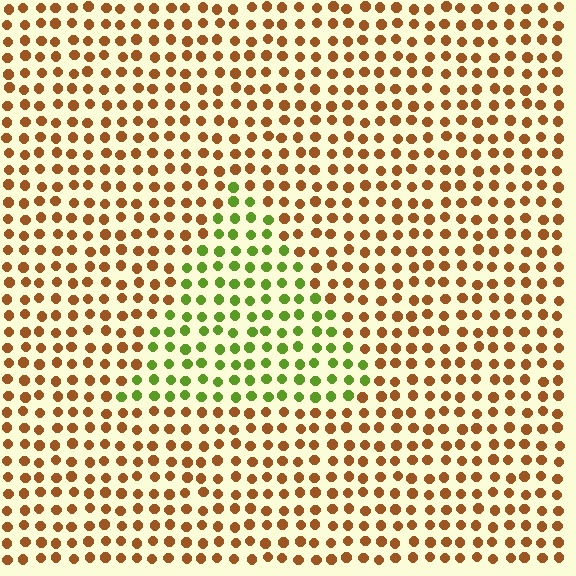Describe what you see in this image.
The image is filled with small brown elements in a uniform arrangement. A triangle-shaped region is visible where the elements are tinted to a slightly different hue, forming a subtle color boundary.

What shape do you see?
I see a triangle.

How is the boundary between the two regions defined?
The boundary is defined purely by a slight shift in hue (about 68 degrees). Spacing, size, and orientation are identical on both sides.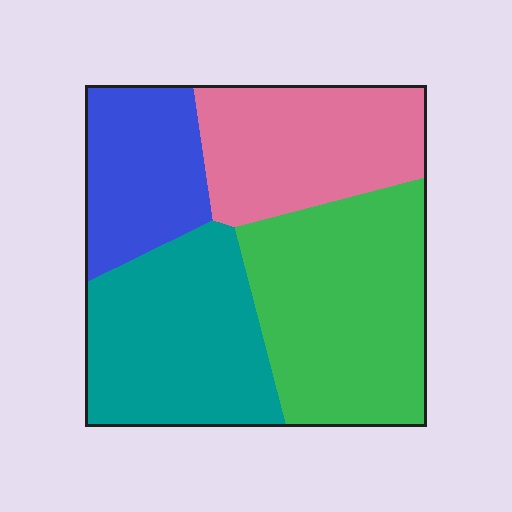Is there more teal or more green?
Green.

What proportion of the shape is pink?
Pink covers 23% of the shape.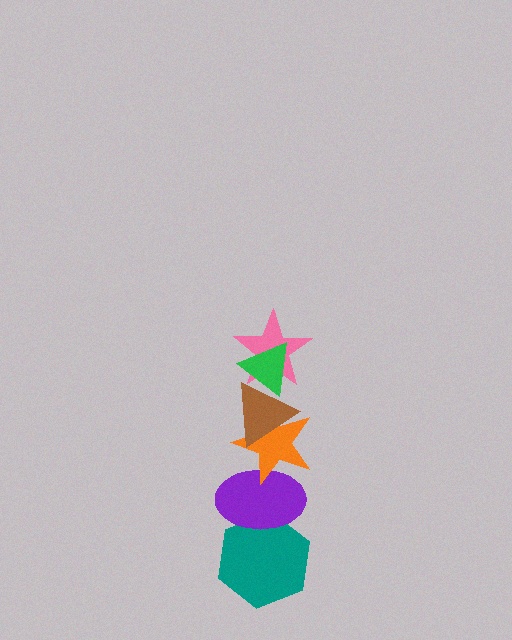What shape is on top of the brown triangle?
The pink star is on top of the brown triangle.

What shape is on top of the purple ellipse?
The orange star is on top of the purple ellipse.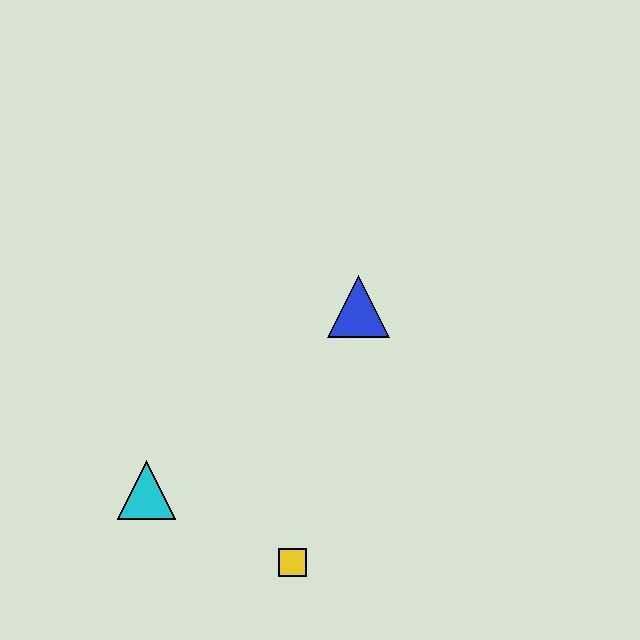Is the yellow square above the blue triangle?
No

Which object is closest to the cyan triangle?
The yellow square is closest to the cyan triangle.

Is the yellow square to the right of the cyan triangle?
Yes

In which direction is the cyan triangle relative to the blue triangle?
The cyan triangle is to the left of the blue triangle.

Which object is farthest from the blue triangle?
The cyan triangle is farthest from the blue triangle.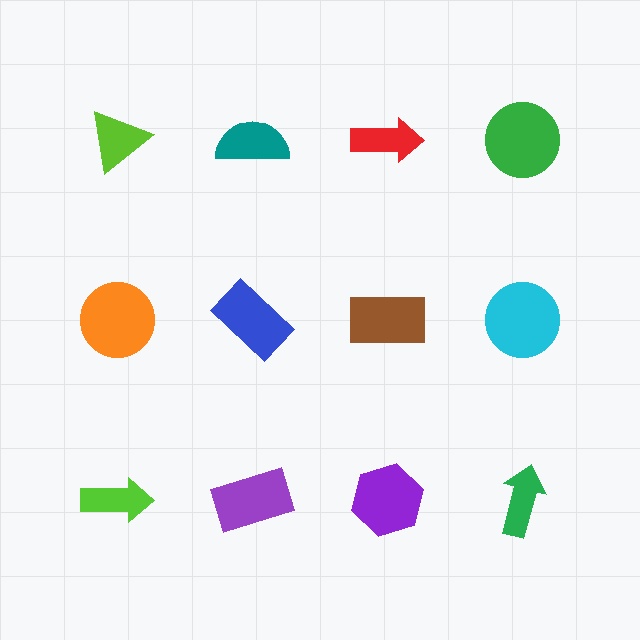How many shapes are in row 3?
4 shapes.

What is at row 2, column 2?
A blue rectangle.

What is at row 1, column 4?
A green circle.